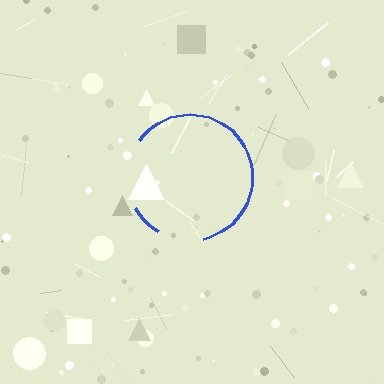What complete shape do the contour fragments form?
The contour fragments form a circle.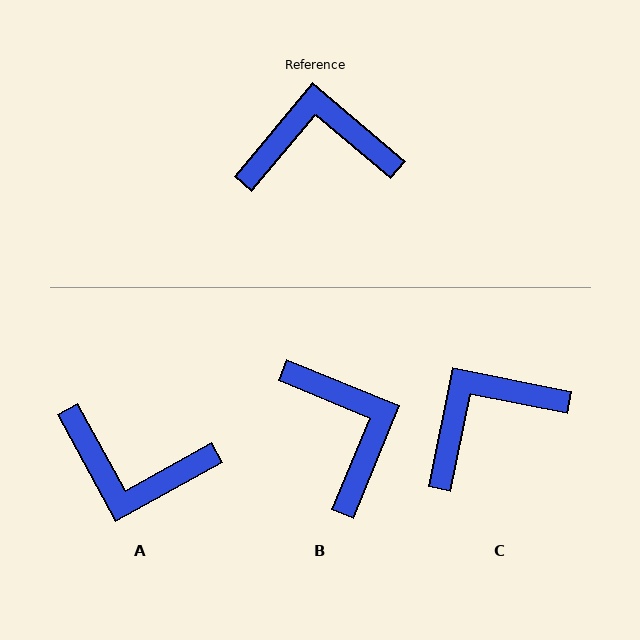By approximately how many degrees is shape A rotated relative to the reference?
Approximately 159 degrees counter-clockwise.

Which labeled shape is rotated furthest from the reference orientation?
A, about 159 degrees away.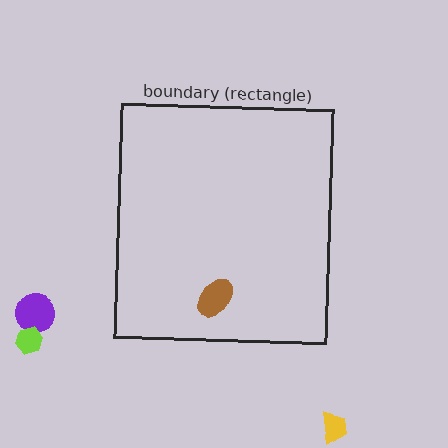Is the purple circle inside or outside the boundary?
Outside.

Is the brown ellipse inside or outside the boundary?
Inside.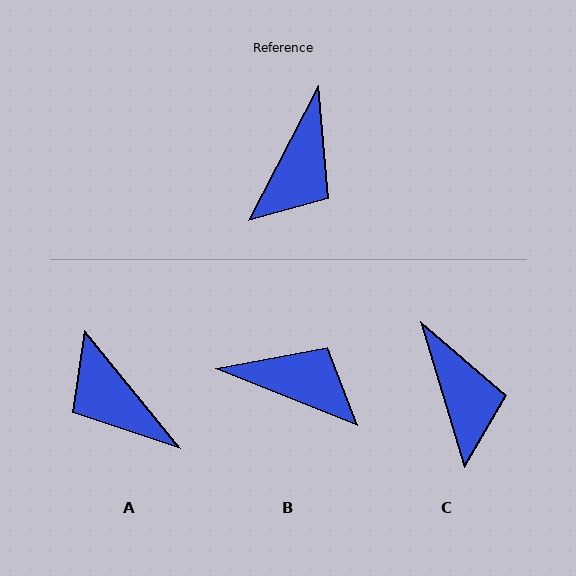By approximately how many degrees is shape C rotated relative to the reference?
Approximately 44 degrees counter-clockwise.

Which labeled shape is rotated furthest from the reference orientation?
A, about 113 degrees away.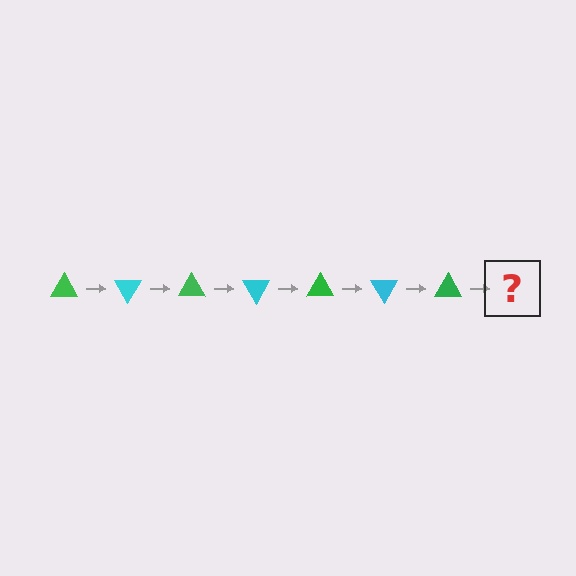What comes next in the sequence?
The next element should be a cyan triangle, rotated 420 degrees from the start.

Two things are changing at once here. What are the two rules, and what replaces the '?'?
The two rules are that it rotates 60 degrees each step and the color cycles through green and cyan. The '?' should be a cyan triangle, rotated 420 degrees from the start.